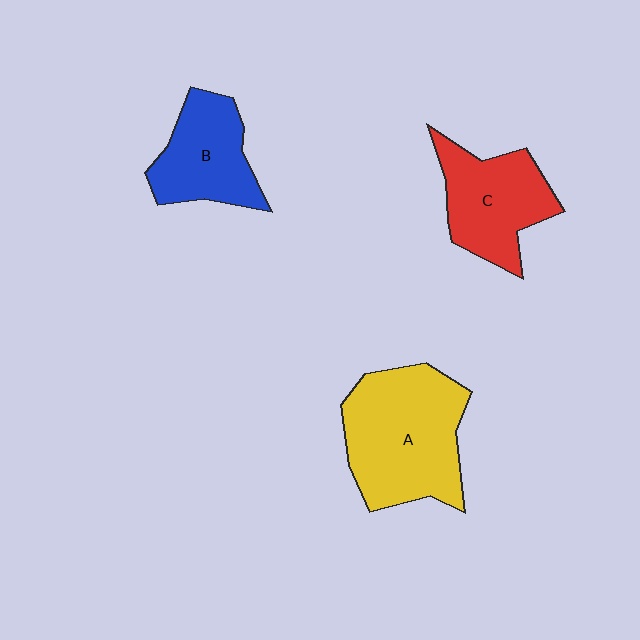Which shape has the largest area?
Shape A (yellow).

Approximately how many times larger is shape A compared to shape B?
Approximately 1.6 times.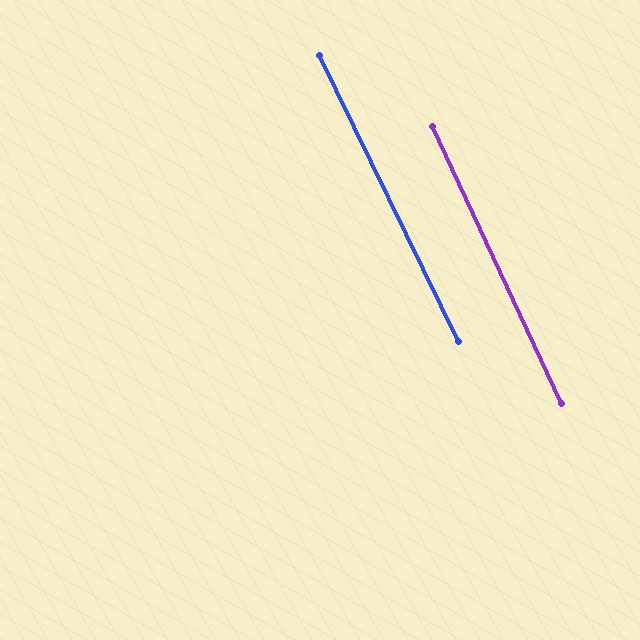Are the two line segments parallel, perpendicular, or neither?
Parallel — their directions differ by only 0.9°.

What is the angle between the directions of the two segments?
Approximately 1 degree.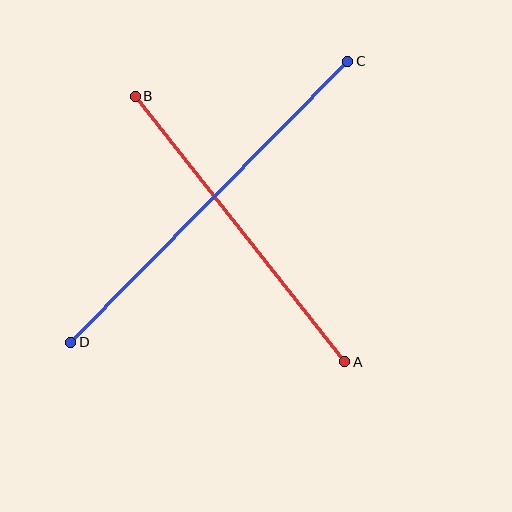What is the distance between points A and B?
The distance is approximately 338 pixels.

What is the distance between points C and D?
The distance is approximately 394 pixels.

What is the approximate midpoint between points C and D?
The midpoint is at approximately (209, 202) pixels.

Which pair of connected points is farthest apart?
Points C and D are farthest apart.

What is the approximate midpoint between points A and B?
The midpoint is at approximately (240, 229) pixels.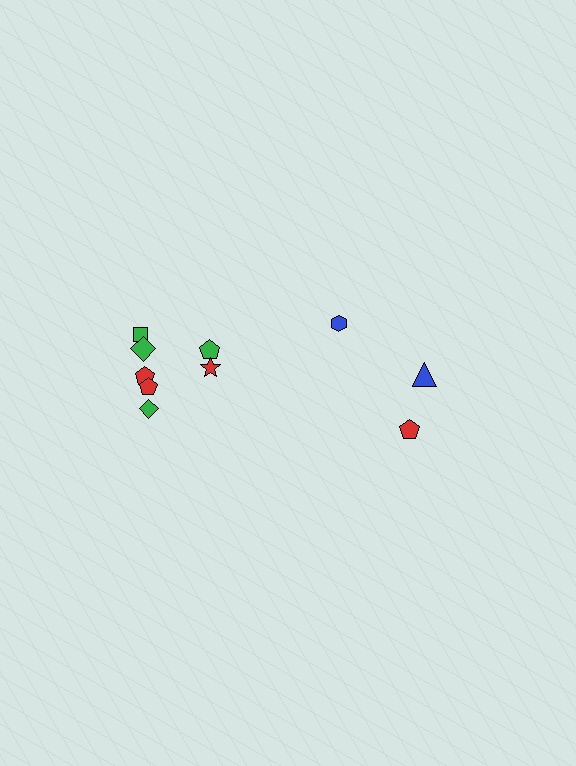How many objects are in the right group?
There are 3 objects.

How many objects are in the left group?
There are 7 objects.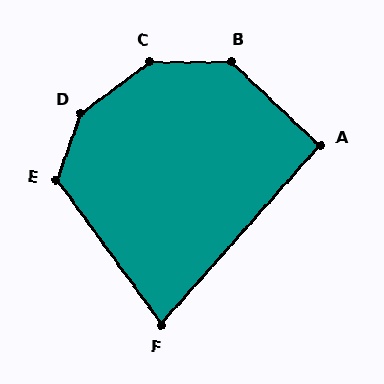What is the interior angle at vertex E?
Approximately 124 degrees (obtuse).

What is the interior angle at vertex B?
Approximately 136 degrees (obtuse).